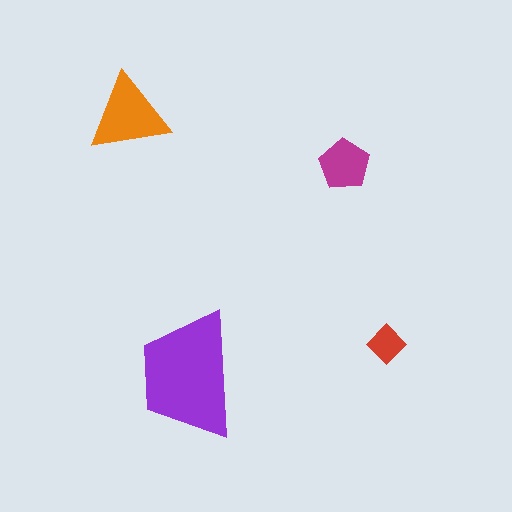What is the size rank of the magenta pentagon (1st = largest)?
3rd.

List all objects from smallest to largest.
The red diamond, the magenta pentagon, the orange triangle, the purple trapezoid.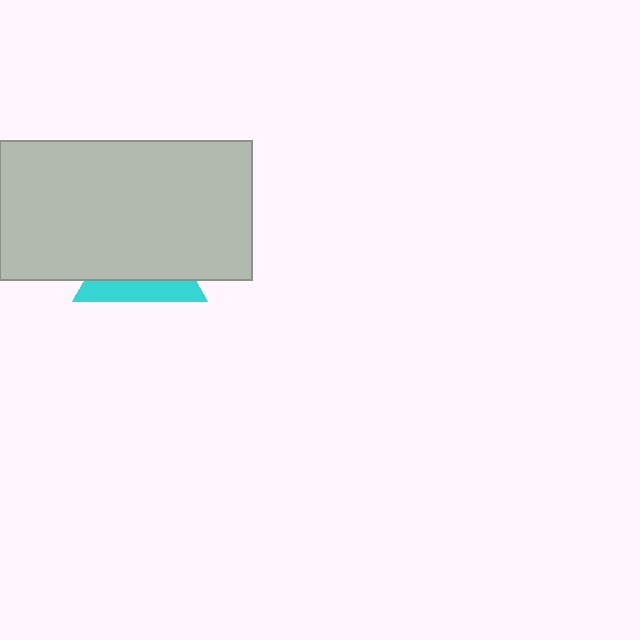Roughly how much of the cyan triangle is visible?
A small part of it is visible (roughly 31%).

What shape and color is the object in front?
The object in front is a light gray rectangle.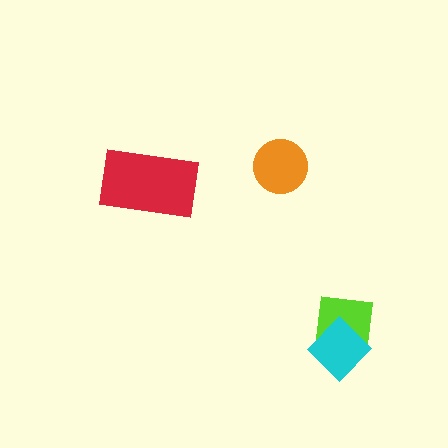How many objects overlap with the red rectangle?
0 objects overlap with the red rectangle.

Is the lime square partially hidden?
Yes, it is partially covered by another shape.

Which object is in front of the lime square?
The cyan diamond is in front of the lime square.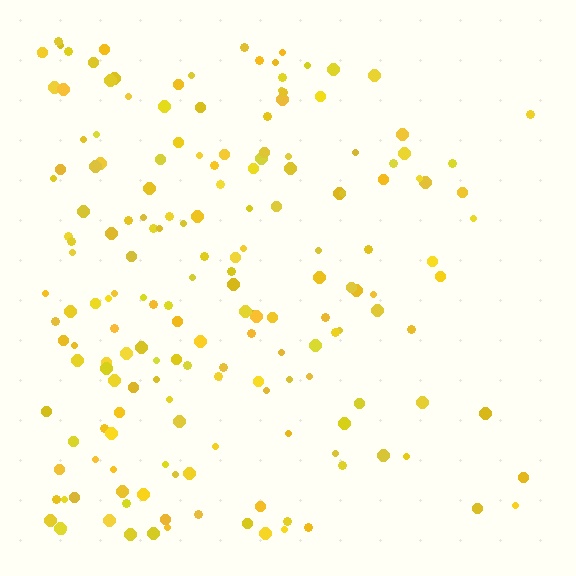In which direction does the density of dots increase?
From right to left, with the left side densest.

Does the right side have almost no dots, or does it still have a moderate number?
Still a moderate number, just noticeably fewer than the left.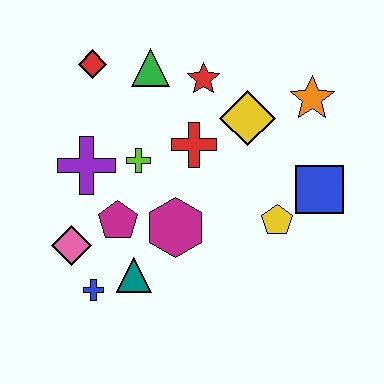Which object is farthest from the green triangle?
The blue cross is farthest from the green triangle.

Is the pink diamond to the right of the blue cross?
No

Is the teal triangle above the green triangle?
No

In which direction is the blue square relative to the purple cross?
The blue square is to the right of the purple cross.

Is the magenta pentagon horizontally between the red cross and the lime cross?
No